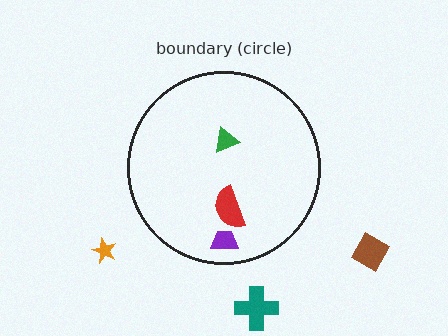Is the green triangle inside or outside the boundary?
Inside.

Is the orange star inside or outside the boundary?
Outside.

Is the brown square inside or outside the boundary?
Outside.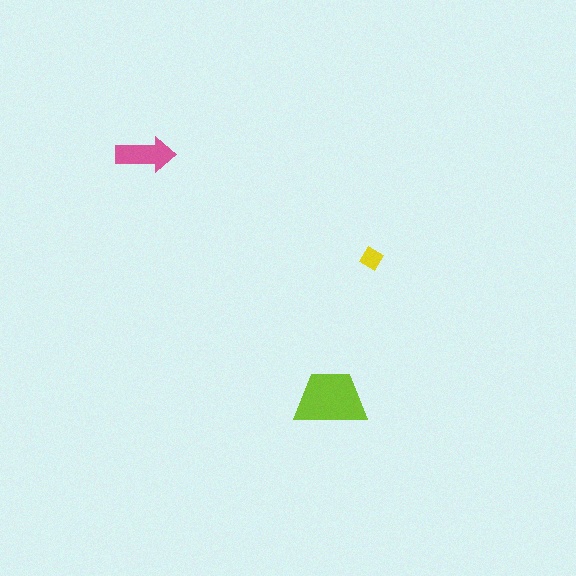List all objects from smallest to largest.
The yellow diamond, the pink arrow, the lime trapezoid.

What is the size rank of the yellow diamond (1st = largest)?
3rd.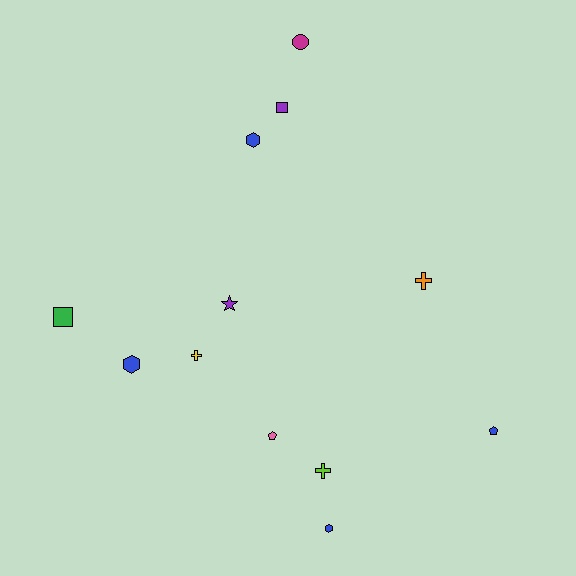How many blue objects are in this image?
There are 4 blue objects.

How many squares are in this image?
There are 2 squares.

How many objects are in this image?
There are 12 objects.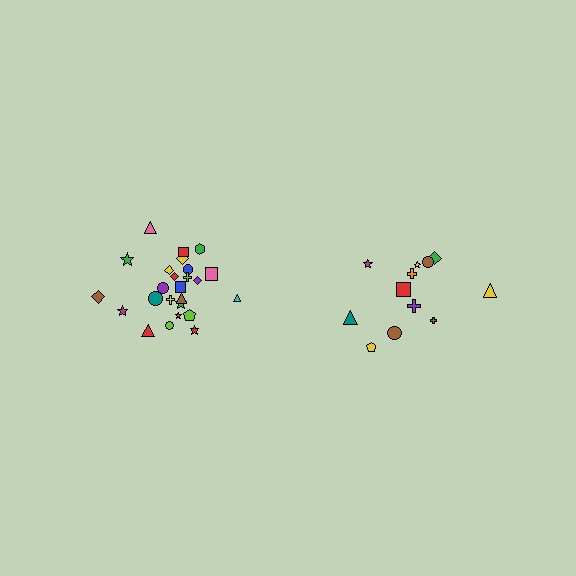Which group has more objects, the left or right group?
The left group.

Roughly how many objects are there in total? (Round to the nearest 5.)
Roughly 35 objects in total.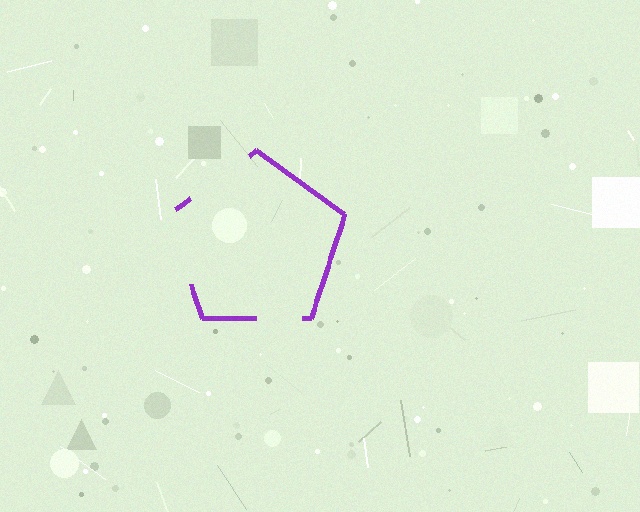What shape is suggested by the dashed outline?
The dashed outline suggests a pentagon.